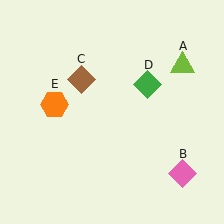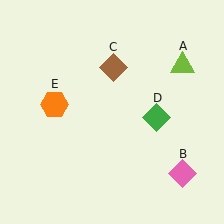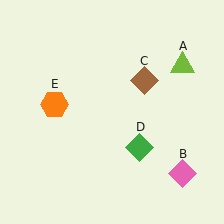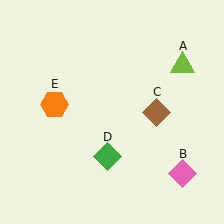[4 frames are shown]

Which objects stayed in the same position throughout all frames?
Lime triangle (object A) and pink diamond (object B) and orange hexagon (object E) remained stationary.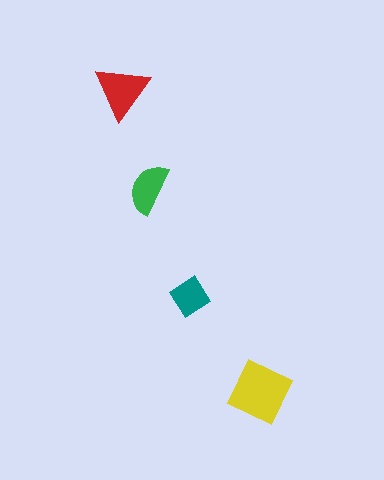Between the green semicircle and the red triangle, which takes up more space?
The red triangle.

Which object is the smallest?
The teal diamond.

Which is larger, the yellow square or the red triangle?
The yellow square.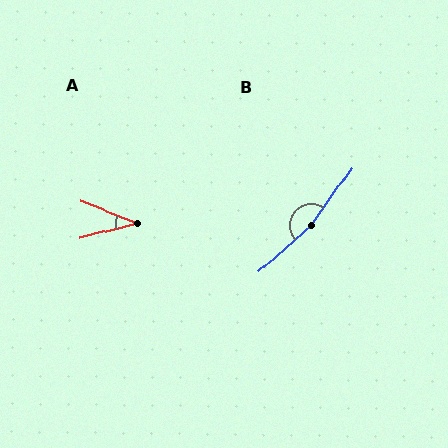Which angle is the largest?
B, at approximately 167 degrees.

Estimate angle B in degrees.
Approximately 167 degrees.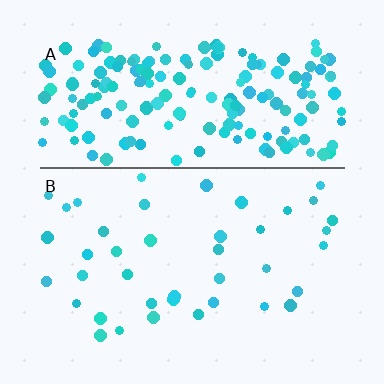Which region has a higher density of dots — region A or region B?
A (the top).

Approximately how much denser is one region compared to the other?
Approximately 4.6× — region A over region B.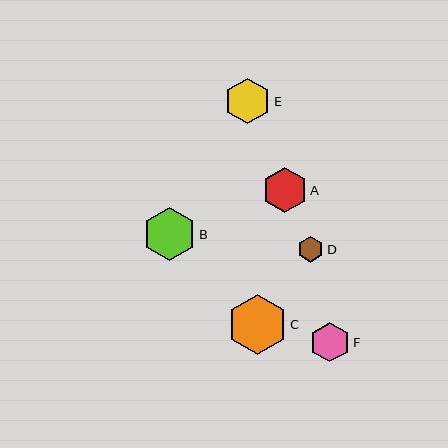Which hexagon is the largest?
Hexagon C is the largest with a size of approximately 60 pixels.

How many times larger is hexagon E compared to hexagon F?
Hexagon E is approximately 1.2 times the size of hexagon F.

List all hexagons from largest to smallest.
From largest to smallest: C, B, E, A, F, D.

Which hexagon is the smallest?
Hexagon D is the smallest with a size of approximately 26 pixels.